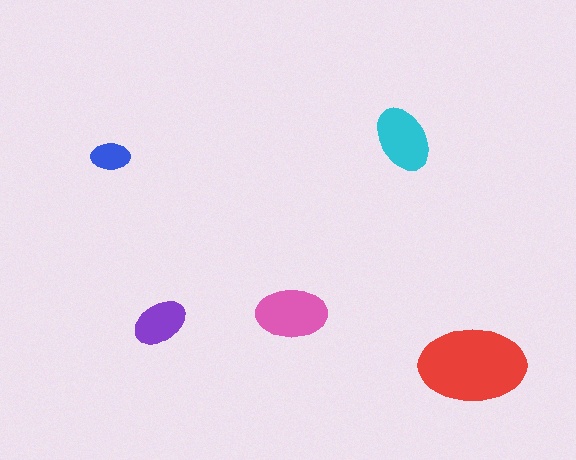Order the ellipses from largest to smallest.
the red one, the pink one, the cyan one, the purple one, the blue one.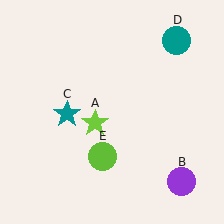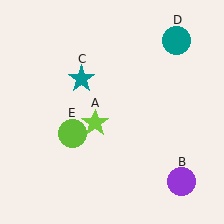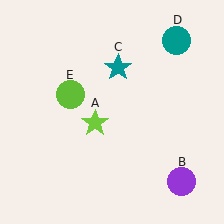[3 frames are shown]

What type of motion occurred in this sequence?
The teal star (object C), lime circle (object E) rotated clockwise around the center of the scene.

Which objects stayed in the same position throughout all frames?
Lime star (object A) and purple circle (object B) and teal circle (object D) remained stationary.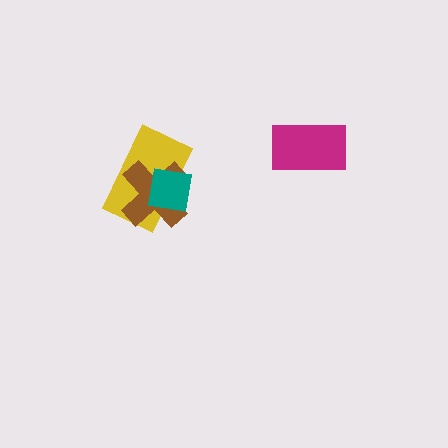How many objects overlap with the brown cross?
2 objects overlap with the brown cross.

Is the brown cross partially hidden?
Yes, it is partially covered by another shape.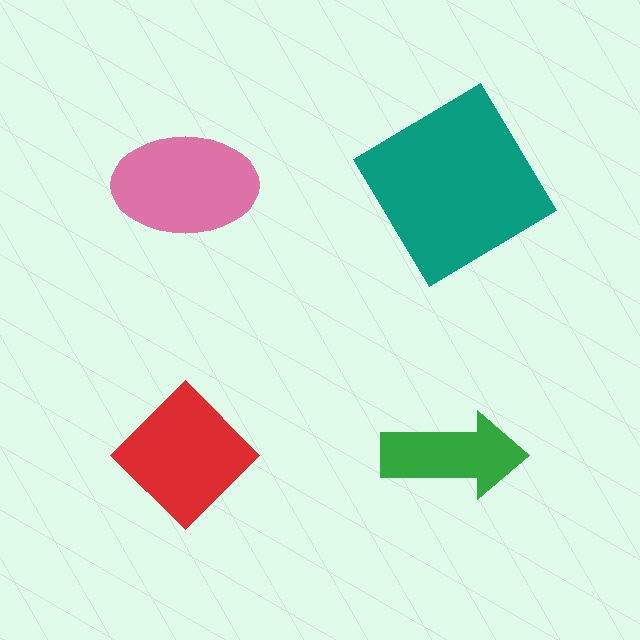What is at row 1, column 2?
A teal diamond.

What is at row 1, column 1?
A pink ellipse.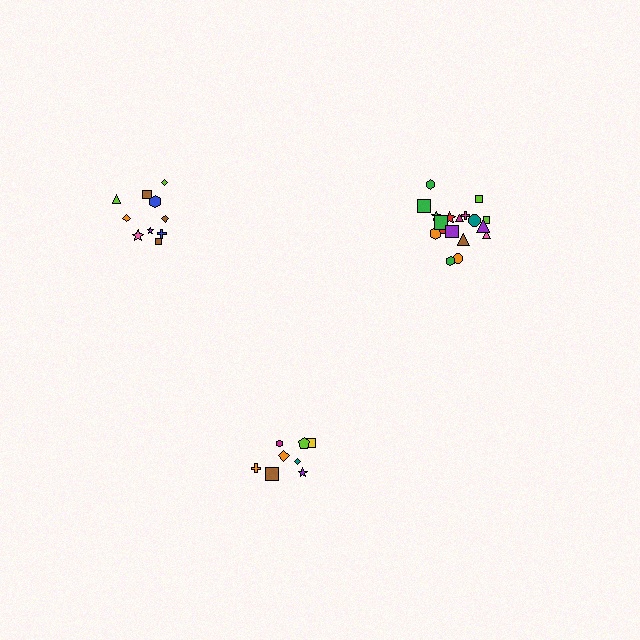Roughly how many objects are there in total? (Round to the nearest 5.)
Roughly 35 objects in total.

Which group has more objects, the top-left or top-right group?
The top-right group.